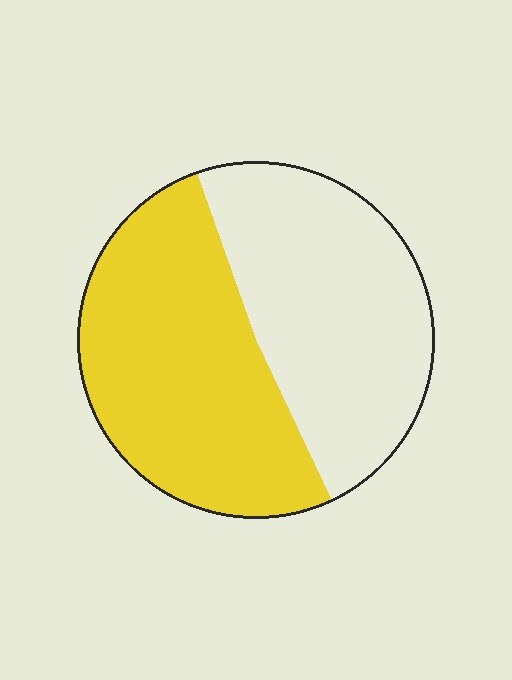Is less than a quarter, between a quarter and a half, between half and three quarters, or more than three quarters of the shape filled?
Between half and three quarters.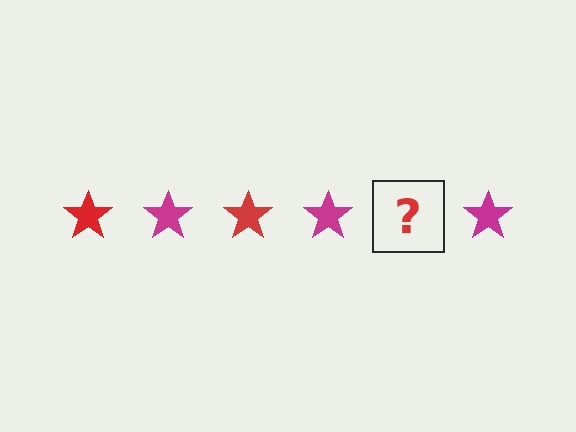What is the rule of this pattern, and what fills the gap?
The rule is that the pattern cycles through red, magenta stars. The gap should be filled with a red star.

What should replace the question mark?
The question mark should be replaced with a red star.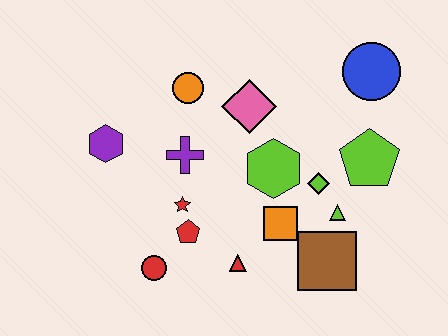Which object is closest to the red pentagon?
The red star is closest to the red pentagon.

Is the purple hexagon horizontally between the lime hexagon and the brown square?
No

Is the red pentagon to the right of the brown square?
No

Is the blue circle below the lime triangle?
No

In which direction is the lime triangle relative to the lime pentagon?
The lime triangle is below the lime pentagon.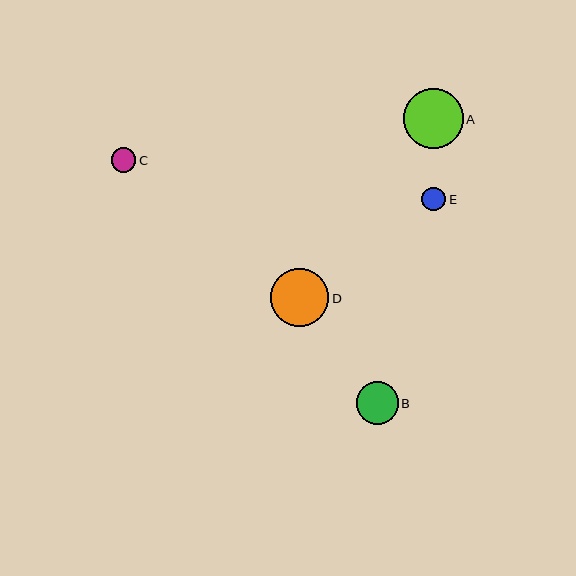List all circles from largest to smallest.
From largest to smallest: A, D, B, C, E.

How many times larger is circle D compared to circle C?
Circle D is approximately 2.4 times the size of circle C.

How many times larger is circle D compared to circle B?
Circle D is approximately 1.4 times the size of circle B.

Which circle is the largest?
Circle A is the largest with a size of approximately 60 pixels.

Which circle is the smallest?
Circle E is the smallest with a size of approximately 24 pixels.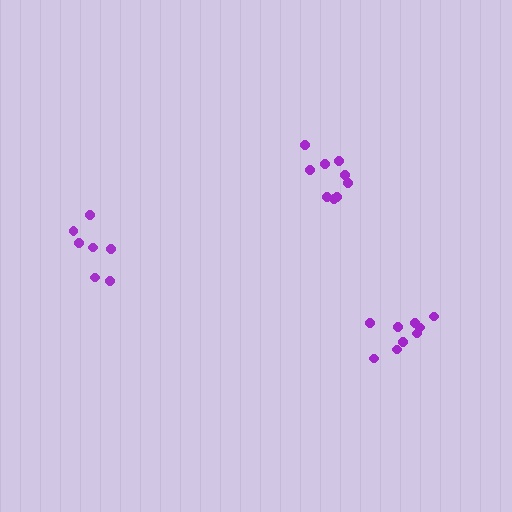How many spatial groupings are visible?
There are 3 spatial groupings.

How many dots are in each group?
Group 1: 9 dots, Group 2: 7 dots, Group 3: 9 dots (25 total).